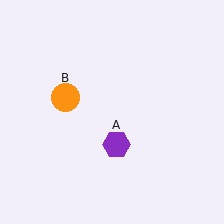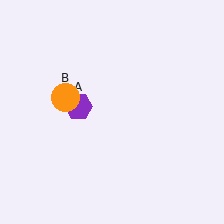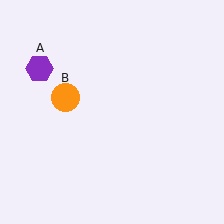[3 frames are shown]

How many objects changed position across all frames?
1 object changed position: purple hexagon (object A).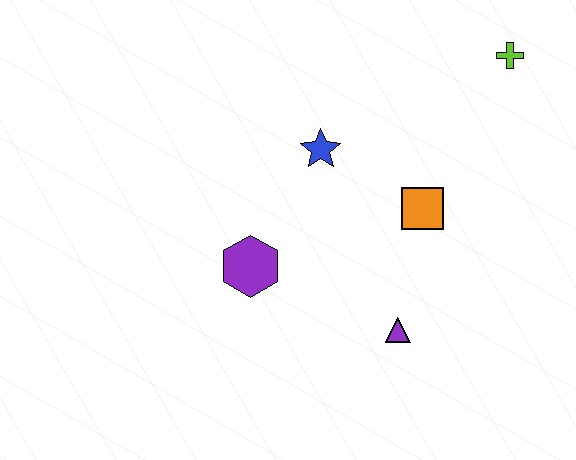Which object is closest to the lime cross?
The orange square is closest to the lime cross.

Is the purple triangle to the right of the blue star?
Yes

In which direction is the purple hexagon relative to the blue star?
The purple hexagon is below the blue star.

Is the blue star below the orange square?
No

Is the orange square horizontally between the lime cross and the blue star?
Yes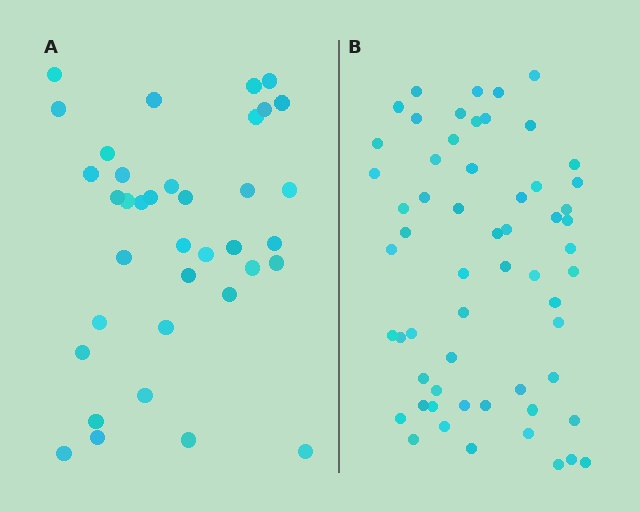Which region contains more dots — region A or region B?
Region B (the right region) has more dots.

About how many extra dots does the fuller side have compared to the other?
Region B has approximately 20 more dots than region A.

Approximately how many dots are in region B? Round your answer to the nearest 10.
About 60 dots. (The exact count is 59, which rounds to 60.)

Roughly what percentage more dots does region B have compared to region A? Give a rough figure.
About 60% more.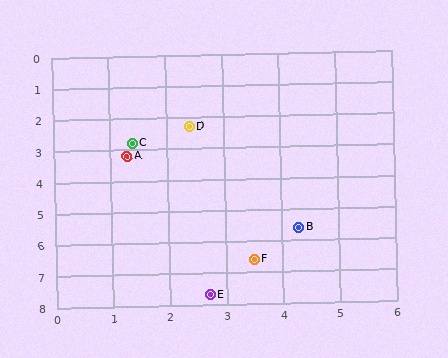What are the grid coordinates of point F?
Point F is at approximately (3.5, 6.6).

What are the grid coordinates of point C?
Point C is at approximately (1.4, 2.8).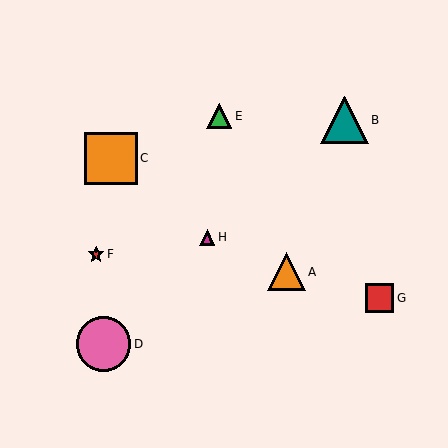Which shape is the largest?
The pink circle (labeled D) is the largest.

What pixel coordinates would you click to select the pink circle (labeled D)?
Click at (103, 344) to select the pink circle D.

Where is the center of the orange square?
The center of the orange square is at (111, 158).